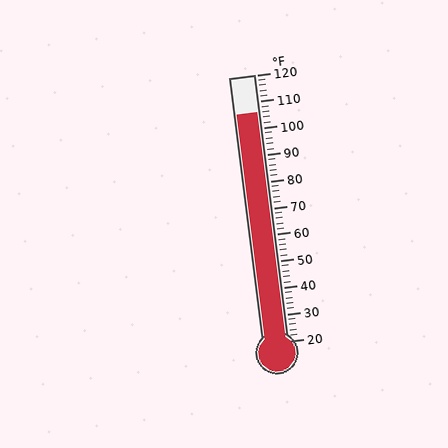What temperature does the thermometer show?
The thermometer shows approximately 106°F.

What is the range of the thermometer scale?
The thermometer scale ranges from 20°F to 120°F.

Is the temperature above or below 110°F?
The temperature is below 110°F.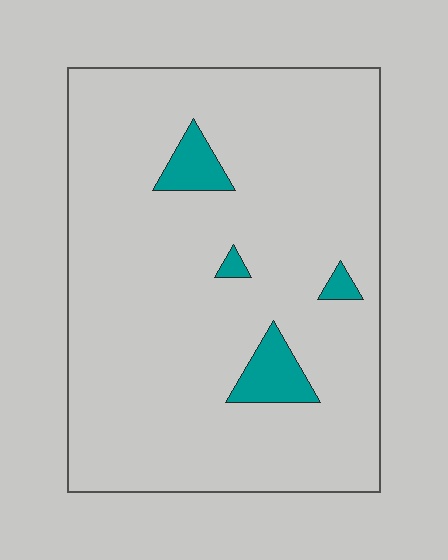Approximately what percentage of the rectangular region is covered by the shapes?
Approximately 5%.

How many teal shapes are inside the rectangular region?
4.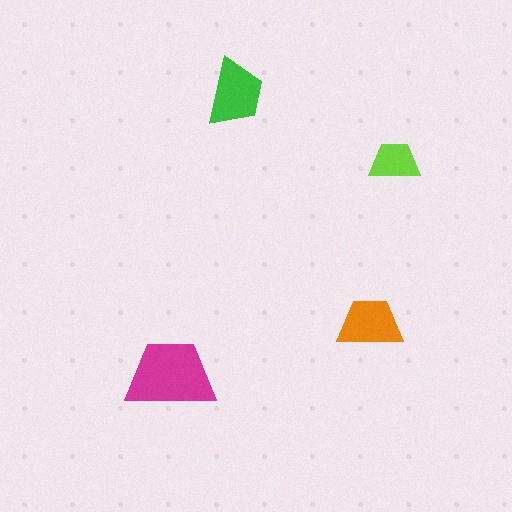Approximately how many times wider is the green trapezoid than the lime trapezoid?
About 1.5 times wider.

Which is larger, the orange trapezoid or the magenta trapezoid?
The magenta one.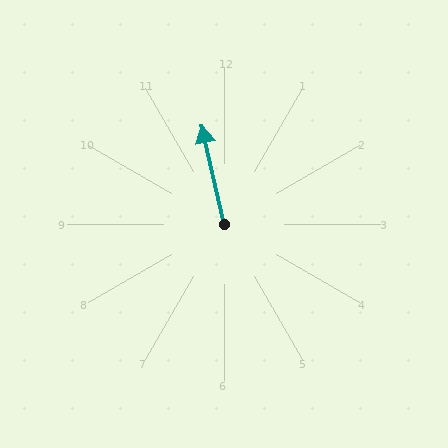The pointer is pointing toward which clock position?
Roughly 12 o'clock.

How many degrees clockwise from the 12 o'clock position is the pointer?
Approximately 347 degrees.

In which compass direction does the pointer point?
North.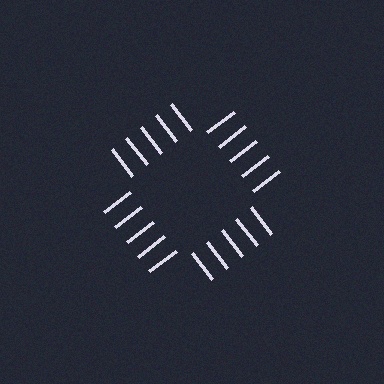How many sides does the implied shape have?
4 sides — the line-ends trace a square.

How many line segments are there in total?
20 — 5 along each of the 4 edges.